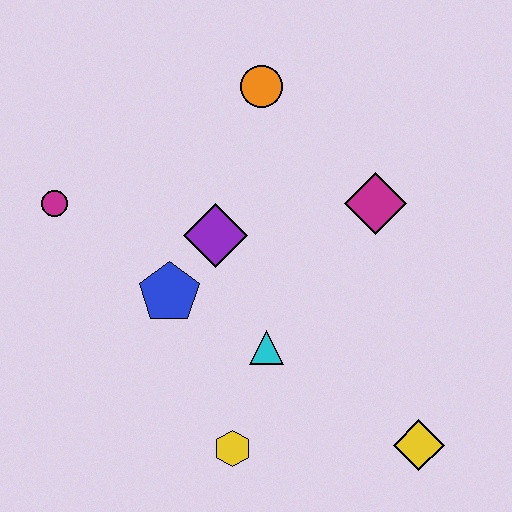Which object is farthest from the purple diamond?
The yellow diamond is farthest from the purple diamond.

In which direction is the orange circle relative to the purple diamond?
The orange circle is above the purple diamond.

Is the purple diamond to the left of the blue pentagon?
No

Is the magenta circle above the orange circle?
No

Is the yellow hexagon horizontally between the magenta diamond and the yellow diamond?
No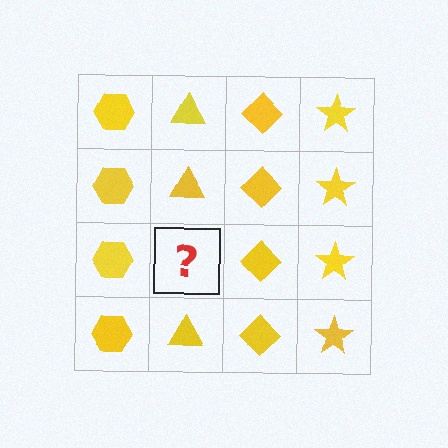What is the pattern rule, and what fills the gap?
The rule is that each column has a consistent shape. The gap should be filled with a yellow triangle.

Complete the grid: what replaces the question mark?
The question mark should be replaced with a yellow triangle.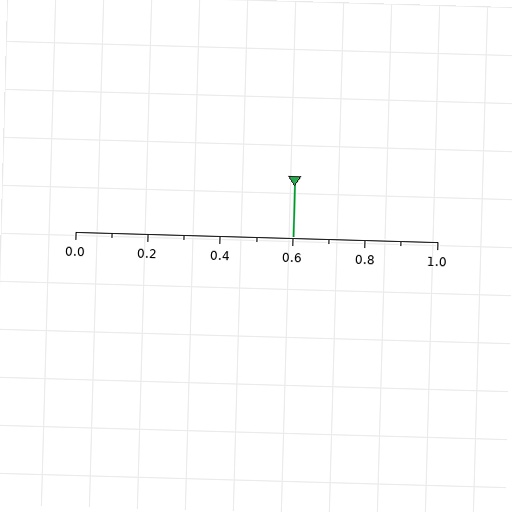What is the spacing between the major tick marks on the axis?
The major ticks are spaced 0.2 apart.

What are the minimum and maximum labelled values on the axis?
The axis runs from 0.0 to 1.0.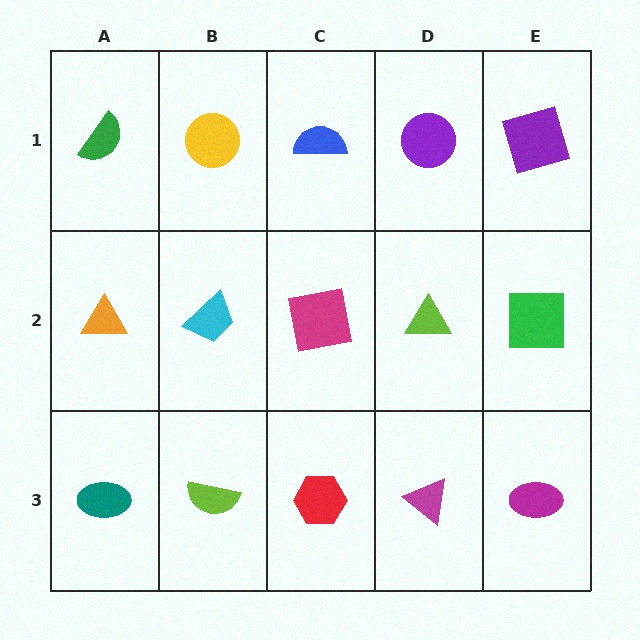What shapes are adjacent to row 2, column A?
A green semicircle (row 1, column A), a teal ellipse (row 3, column A), a cyan trapezoid (row 2, column B).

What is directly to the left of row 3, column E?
A magenta triangle.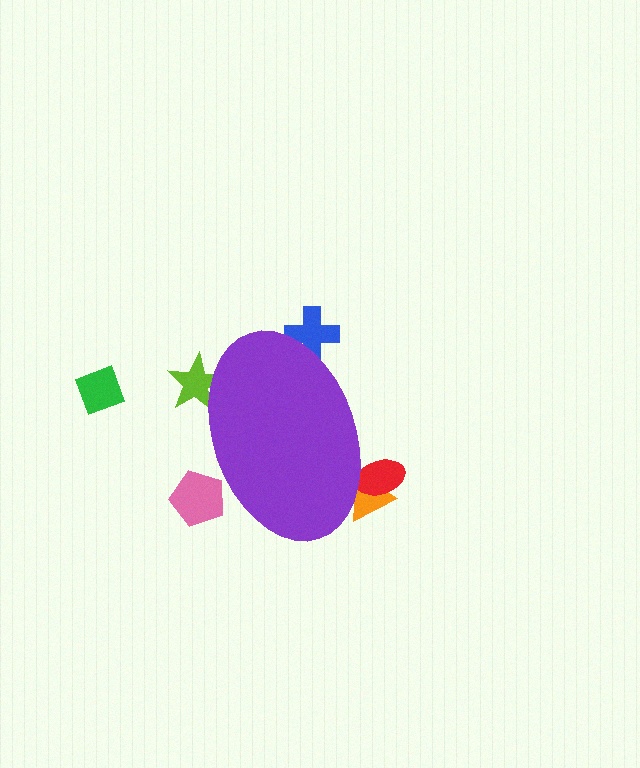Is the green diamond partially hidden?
No, the green diamond is fully visible.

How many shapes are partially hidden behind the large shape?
5 shapes are partially hidden.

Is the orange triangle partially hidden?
Yes, the orange triangle is partially hidden behind the purple ellipse.